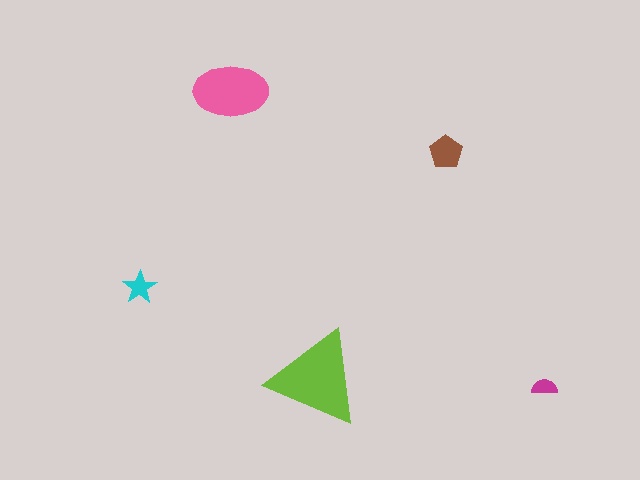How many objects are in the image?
There are 5 objects in the image.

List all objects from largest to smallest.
The lime triangle, the pink ellipse, the brown pentagon, the cyan star, the magenta semicircle.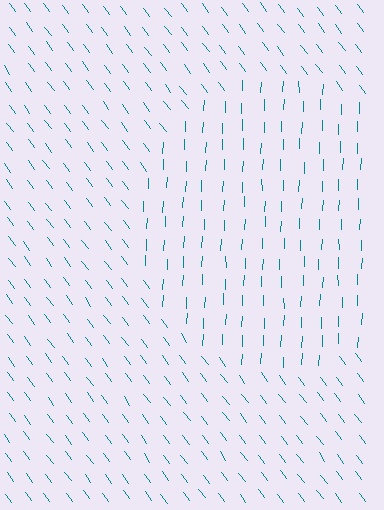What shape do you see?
I see a circle.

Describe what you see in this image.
The image is filled with small teal line segments. A circle region in the image has lines oriented differently from the surrounding lines, creating a visible texture boundary.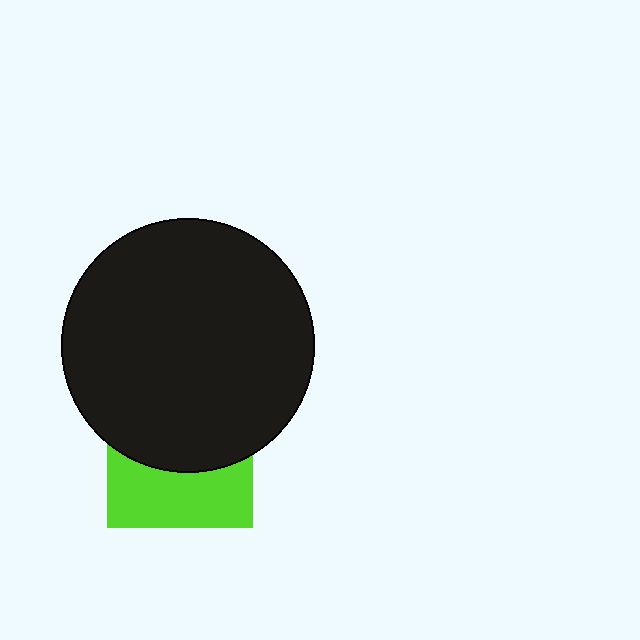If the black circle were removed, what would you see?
You would see the complete lime square.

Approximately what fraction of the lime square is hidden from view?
Roughly 57% of the lime square is hidden behind the black circle.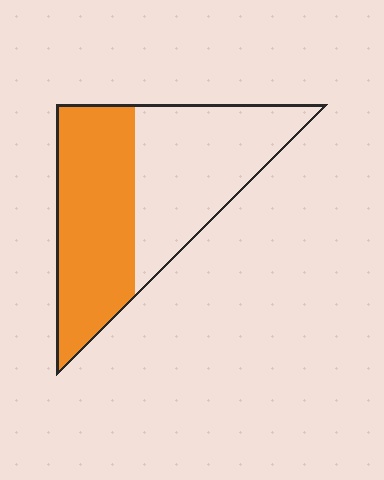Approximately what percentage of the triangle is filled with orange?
Approximately 50%.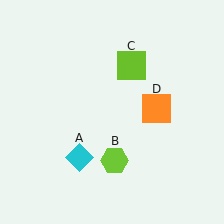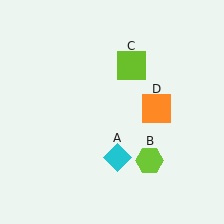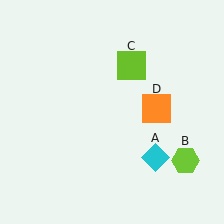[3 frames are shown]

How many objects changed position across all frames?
2 objects changed position: cyan diamond (object A), lime hexagon (object B).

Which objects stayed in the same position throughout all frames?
Lime square (object C) and orange square (object D) remained stationary.